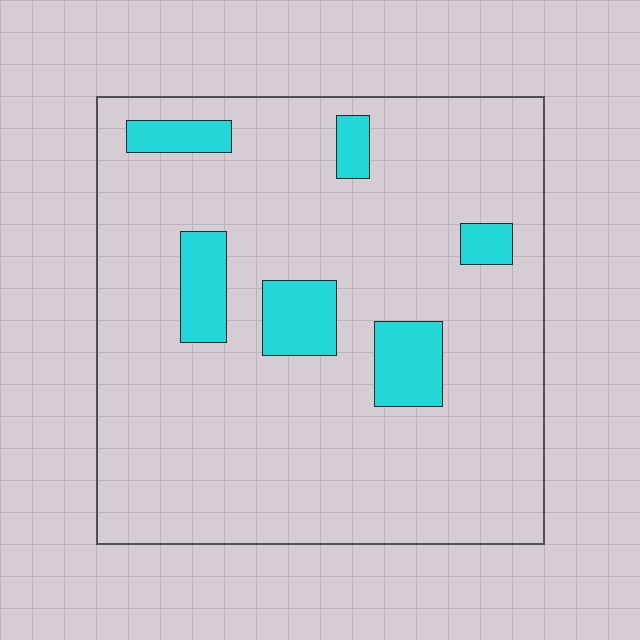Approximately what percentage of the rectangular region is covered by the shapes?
Approximately 10%.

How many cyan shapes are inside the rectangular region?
6.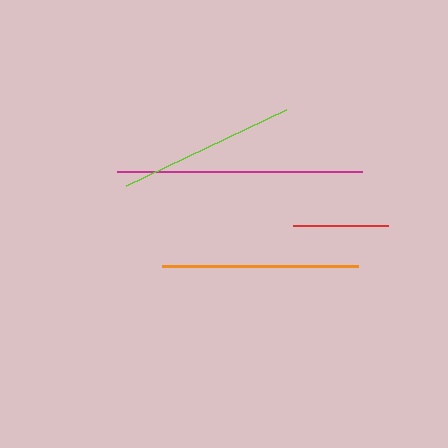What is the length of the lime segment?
The lime segment is approximately 177 pixels long.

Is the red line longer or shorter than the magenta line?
The magenta line is longer than the red line.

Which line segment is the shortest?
The red line is the shortest at approximately 95 pixels.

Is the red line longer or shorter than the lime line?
The lime line is longer than the red line.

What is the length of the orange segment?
The orange segment is approximately 196 pixels long.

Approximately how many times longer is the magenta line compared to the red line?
The magenta line is approximately 2.6 times the length of the red line.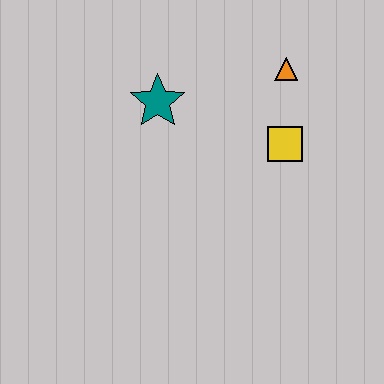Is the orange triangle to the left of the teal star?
No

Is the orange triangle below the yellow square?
No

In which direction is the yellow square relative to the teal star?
The yellow square is to the right of the teal star.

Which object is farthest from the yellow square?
The teal star is farthest from the yellow square.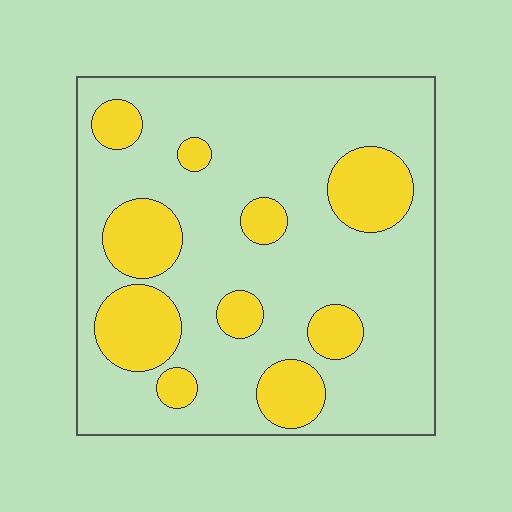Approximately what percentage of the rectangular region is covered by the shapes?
Approximately 25%.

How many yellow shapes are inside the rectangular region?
10.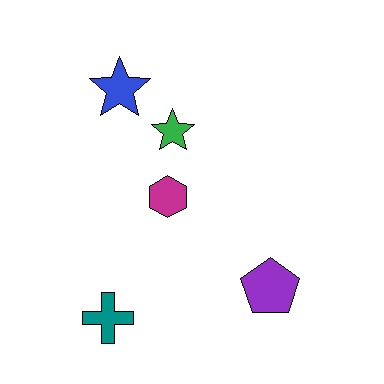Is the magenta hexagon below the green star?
Yes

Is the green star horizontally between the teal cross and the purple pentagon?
Yes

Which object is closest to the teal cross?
The magenta hexagon is closest to the teal cross.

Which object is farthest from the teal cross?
The blue star is farthest from the teal cross.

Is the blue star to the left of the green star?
Yes